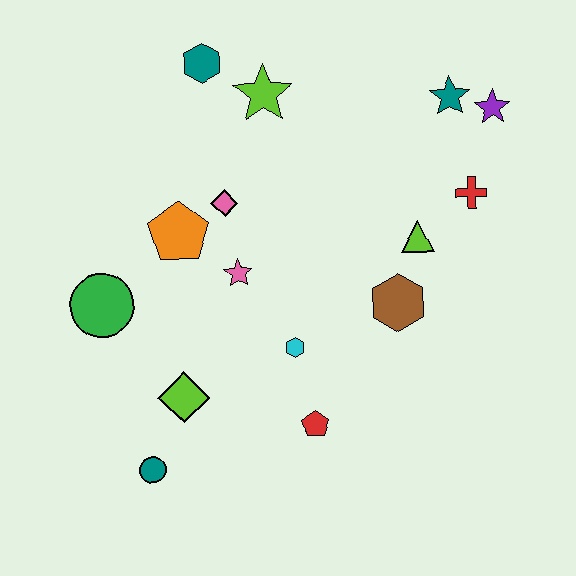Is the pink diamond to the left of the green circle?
No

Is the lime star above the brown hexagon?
Yes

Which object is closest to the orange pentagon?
The pink diamond is closest to the orange pentagon.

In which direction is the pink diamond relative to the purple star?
The pink diamond is to the left of the purple star.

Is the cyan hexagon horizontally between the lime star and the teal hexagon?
No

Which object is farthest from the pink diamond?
The purple star is farthest from the pink diamond.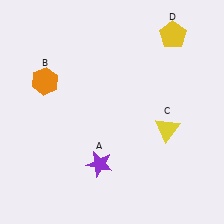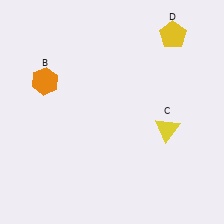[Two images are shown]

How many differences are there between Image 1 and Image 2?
There is 1 difference between the two images.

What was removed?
The purple star (A) was removed in Image 2.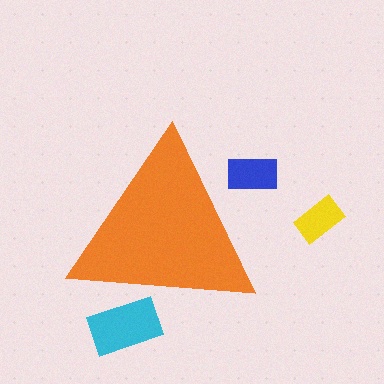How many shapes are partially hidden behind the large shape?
2 shapes are partially hidden.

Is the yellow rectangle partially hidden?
No, the yellow rectangle is fully visible.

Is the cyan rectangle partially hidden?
Yes, the cyan rectangle is partially hidden behind the orange triangle.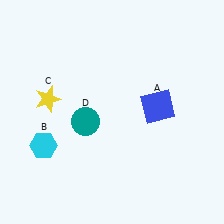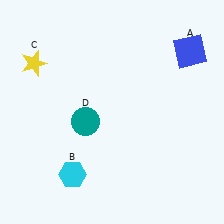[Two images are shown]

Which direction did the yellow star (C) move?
The yellow star (C) moved up.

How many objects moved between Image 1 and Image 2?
3 objects moved between the two images.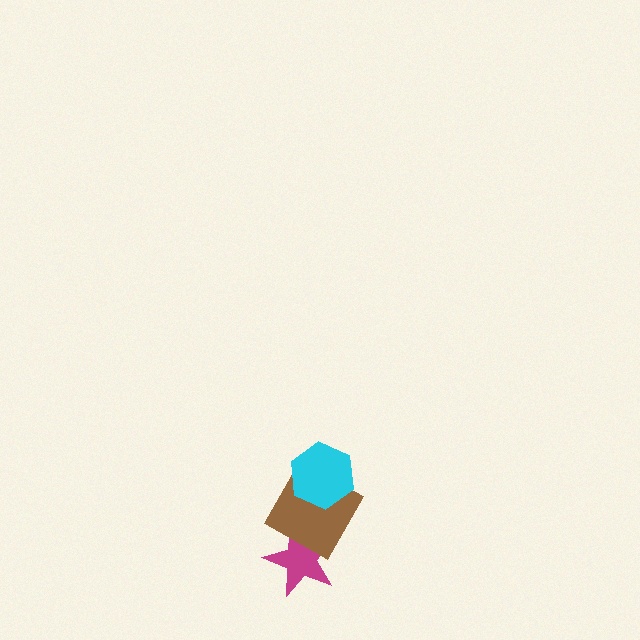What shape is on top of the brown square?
The cyan hexagon is on top of the brown square.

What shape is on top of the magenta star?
The brown square is on top of the magenta star.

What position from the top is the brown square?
The brown square is 2nd from the top.